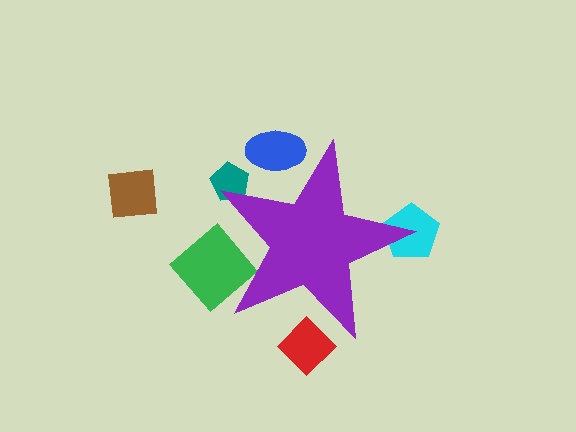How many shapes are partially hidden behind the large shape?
5 shapes are partially hidden.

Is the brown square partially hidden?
No, the brown square is fully visible.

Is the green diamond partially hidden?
Yes, the green diamond is partially hidden behind the purple star.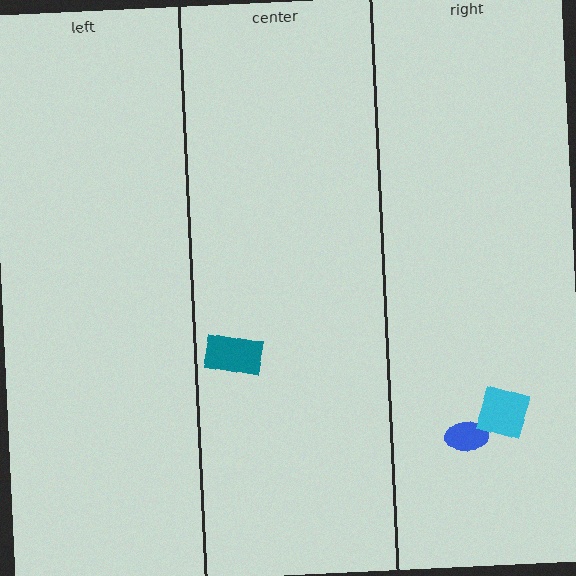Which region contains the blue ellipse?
The right region.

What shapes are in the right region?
The blue ellipse, the cyan square.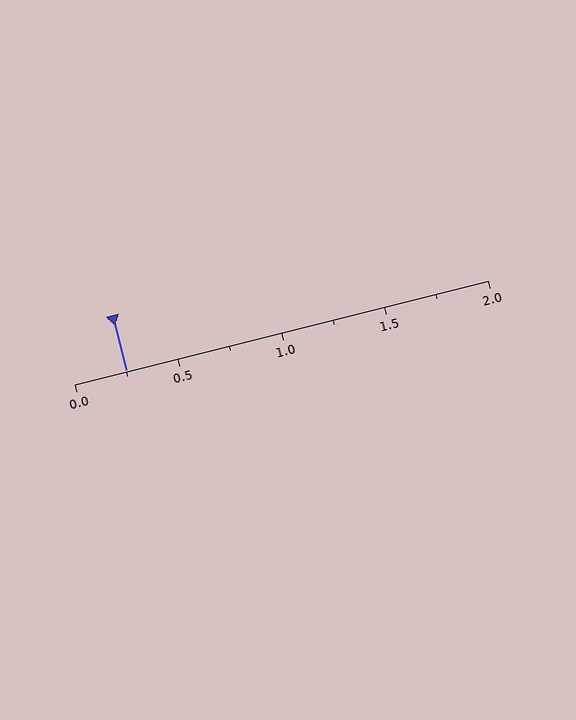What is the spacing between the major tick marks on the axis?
The major ticks are spaced 0.5 apart.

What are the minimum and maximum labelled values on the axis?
The axis runs from 0.0 to 2.0.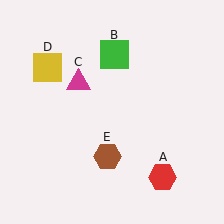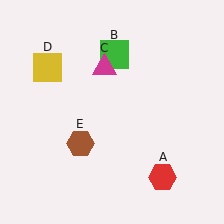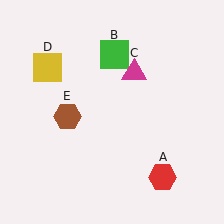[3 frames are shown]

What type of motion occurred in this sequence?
The magenta triangle (object C), brown hexagon (object E) rotated clockwise around the center of the scene.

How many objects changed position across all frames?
2 objects changed position: magenta triangle (object C), brown hexagon (object E).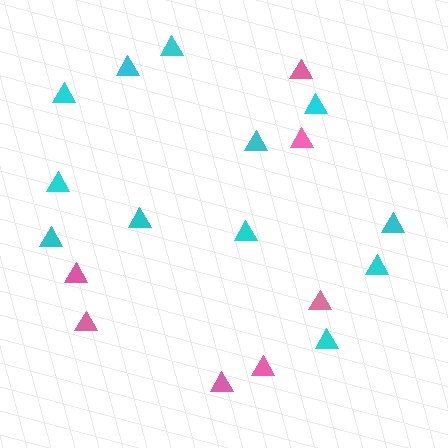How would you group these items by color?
There are 2 groups: one group of cyan triangles (12) and one group of pink triangles (7).